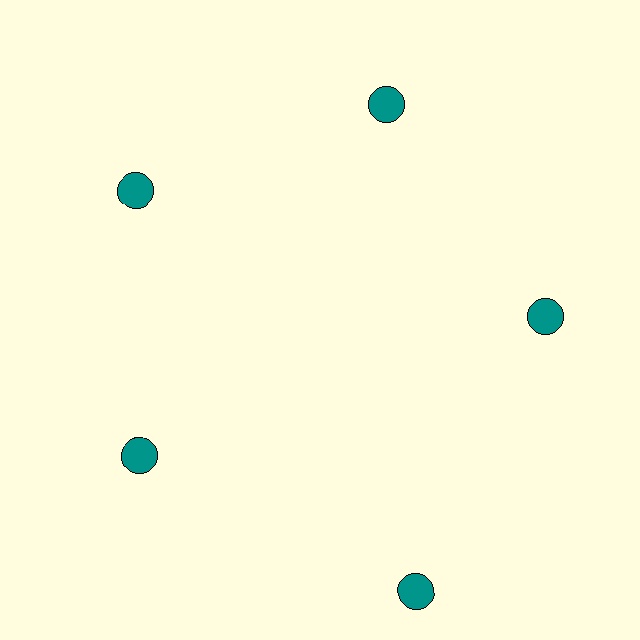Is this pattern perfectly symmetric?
No. The 5 teal circles are arranged in a ring, but one element near the 5 o'clock position is pushed outward from the center, breaking the 5-fold rotational symmetry.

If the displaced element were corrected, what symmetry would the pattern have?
It would have 5-fold rotational symmetry — the pattern would map onto itself every 72 degrees.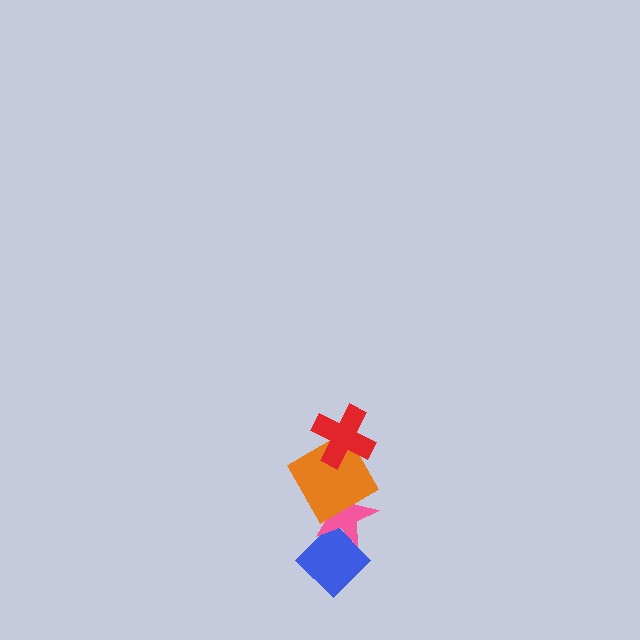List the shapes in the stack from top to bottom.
From top to bottom: the red cross, the orange diamond, the pink star, the blue diamond.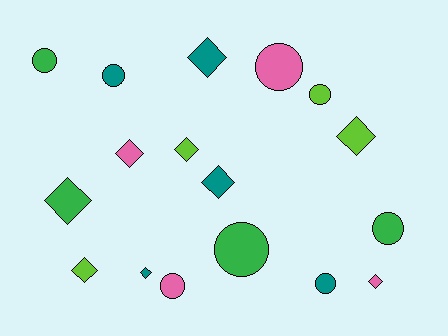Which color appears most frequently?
Teal, with 5 objects.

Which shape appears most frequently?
Diamond, with 9 objects.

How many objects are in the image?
There are 17 objects.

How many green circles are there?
There are 3 green circles.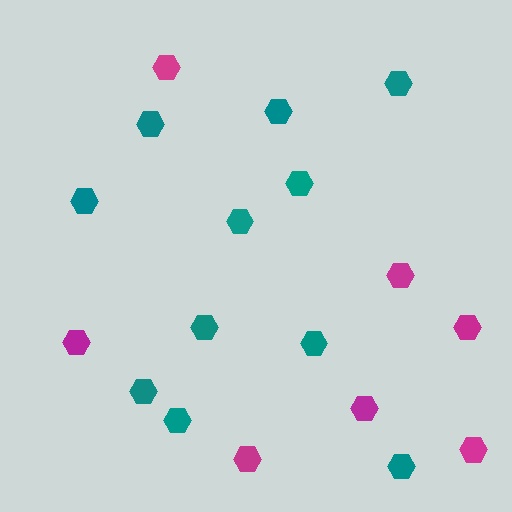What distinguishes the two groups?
There are 2 groups: one group of teal hexagons (11) and one group of magenta hexagons (7).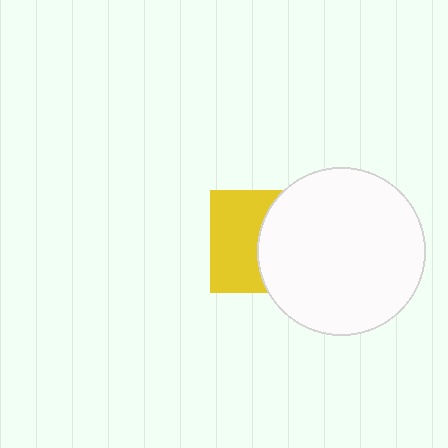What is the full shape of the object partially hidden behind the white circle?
The partially hidden object is a yellow square.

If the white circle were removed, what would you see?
You would see the complete yellow square.